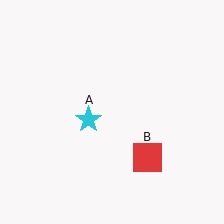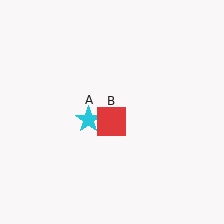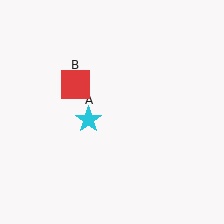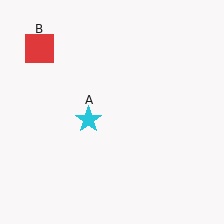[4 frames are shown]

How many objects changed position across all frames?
1 object changed position: red square (object B).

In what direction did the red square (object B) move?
The red square (object B) moved up and to the left.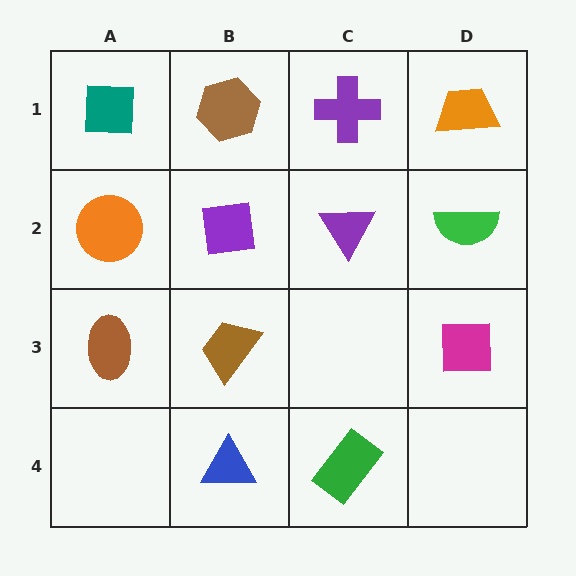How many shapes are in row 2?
4 shapes.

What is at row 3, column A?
A brown ellipse.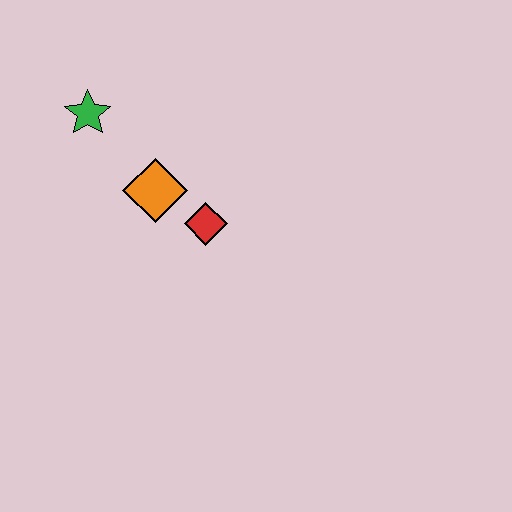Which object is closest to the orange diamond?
The red diamond is closest to the orange diamond.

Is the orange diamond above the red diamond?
Yes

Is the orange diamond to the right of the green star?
Yes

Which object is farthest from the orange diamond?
The green star is farthest from the orange diamond.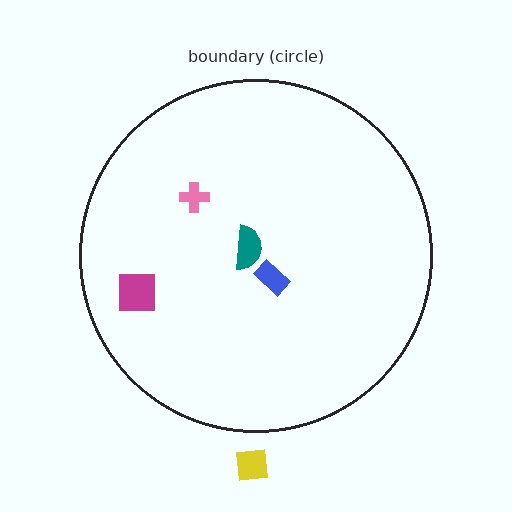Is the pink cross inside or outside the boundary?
Inside.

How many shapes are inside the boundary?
4 inside, 1 outside.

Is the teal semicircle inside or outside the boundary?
Inside.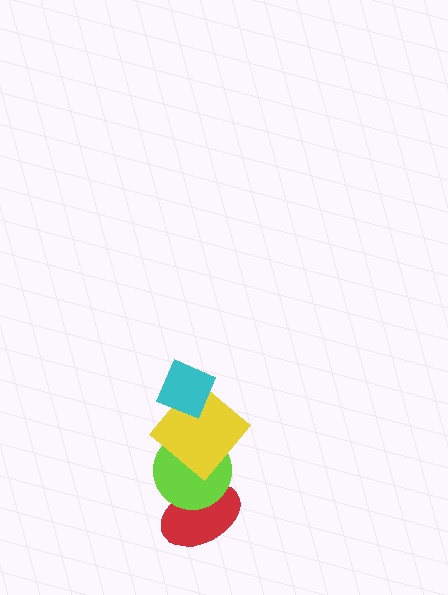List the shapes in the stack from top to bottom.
From top to bottom: the cyan diamond, the yellow diamond, the lime circle, the red ellipse.